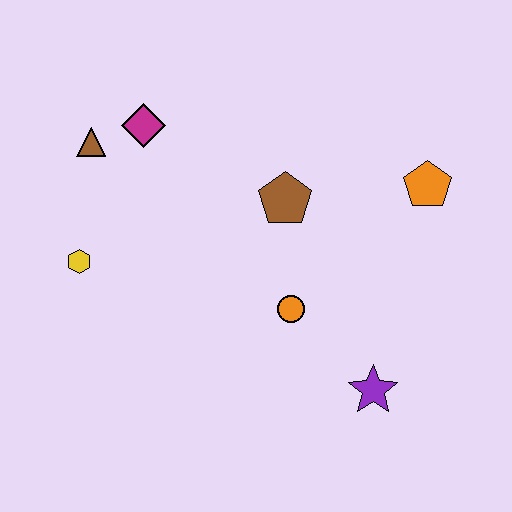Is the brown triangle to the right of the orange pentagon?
No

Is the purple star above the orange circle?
No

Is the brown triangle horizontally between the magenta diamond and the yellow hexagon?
Yes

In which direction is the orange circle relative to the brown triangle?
The orange circle is to the right of the brown triangle.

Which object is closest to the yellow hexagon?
The brown triangle is closest to the yellow hexagon.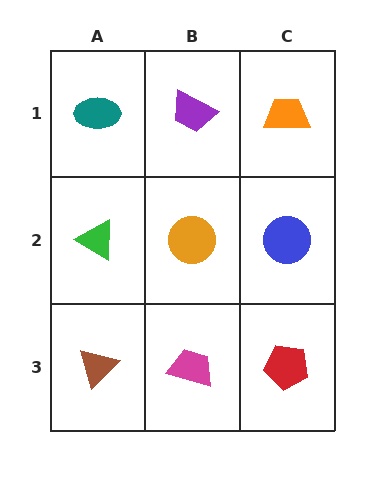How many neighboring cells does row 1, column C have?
2.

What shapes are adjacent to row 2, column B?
A purple trapezoid (row 1, column B), a magenta trapezoid (row 3, column B), a green triangle (row 2, column A), a blue circle (row 2, column C).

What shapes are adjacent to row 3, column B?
An orange circle (row 2, column B), a brown triangle (row 3, column A), a red pentagon (row 3, column C).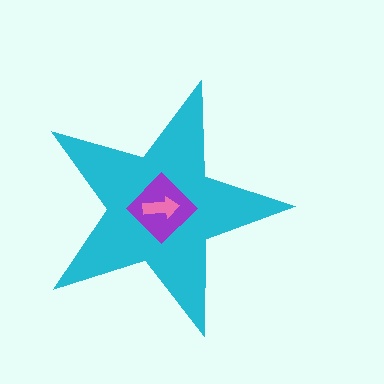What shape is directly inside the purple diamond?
The pink arrow.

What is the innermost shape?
The pink arrow.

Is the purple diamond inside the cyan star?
Yes.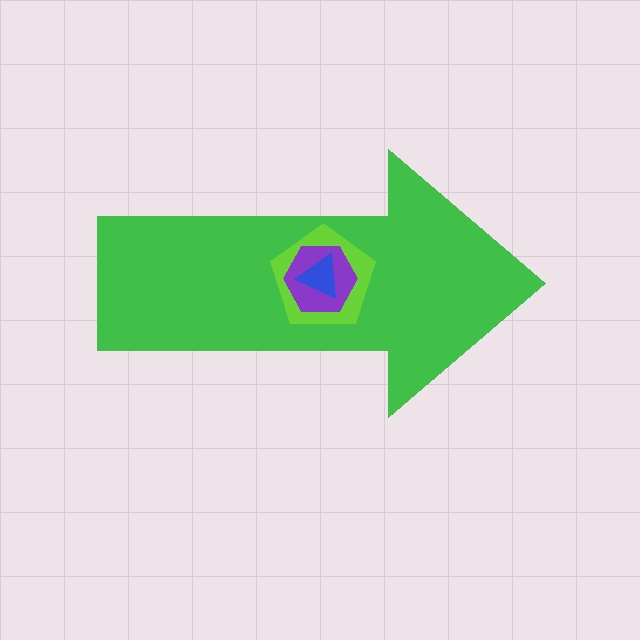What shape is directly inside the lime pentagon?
The purple hexagon.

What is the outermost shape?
The green arrow.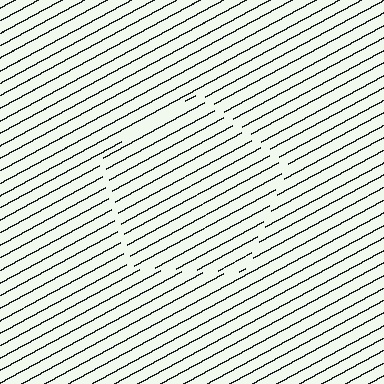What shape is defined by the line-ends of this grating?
An illusory pentagon. The interior of the shape contains the same grating, shifted by half a period — the contour is defined by the phase discontinuity where line-ends from the inner and outer gratings abut.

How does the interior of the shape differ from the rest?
The interior of the shape contains the same grating, shifted by half a period — the contour is defined by the phase discontinuity where line-ends from the inner and outer gratings abut.